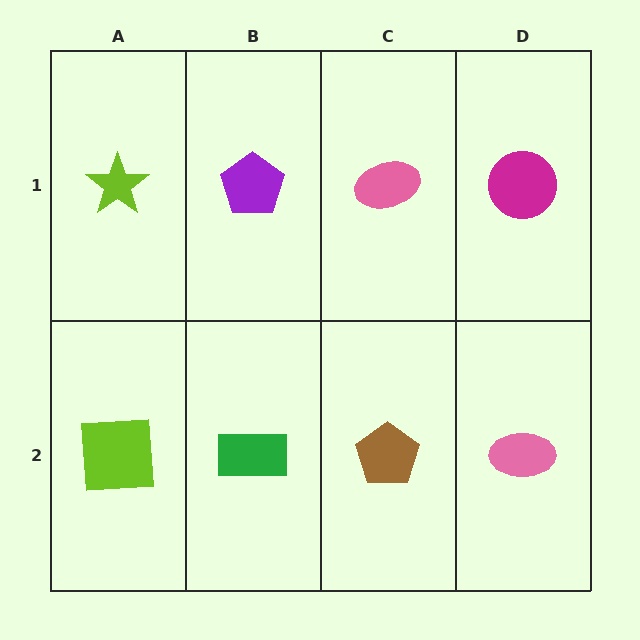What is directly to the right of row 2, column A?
A green rectangle.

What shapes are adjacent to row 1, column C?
A brown pentagon (row 2, column C), a purple pentagon (row 1, column B), a magenta circle (row 1, column D).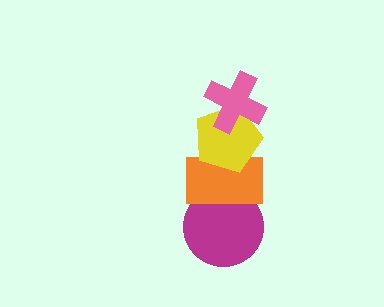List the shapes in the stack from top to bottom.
From top to bottom: the pink cross, the yellow pentagon, the orange rectangle, the magenta circle.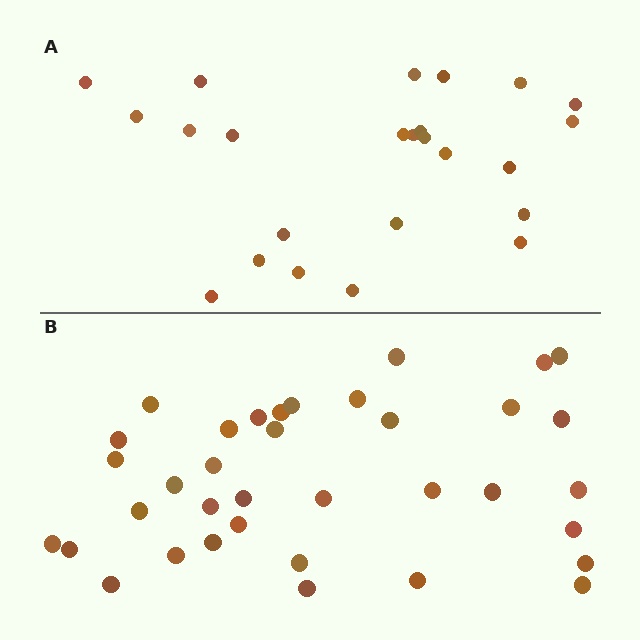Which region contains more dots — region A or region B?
Region B (the bottom region) has more dots.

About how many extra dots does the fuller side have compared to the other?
Region B has roughly 12 or so more dots than region A.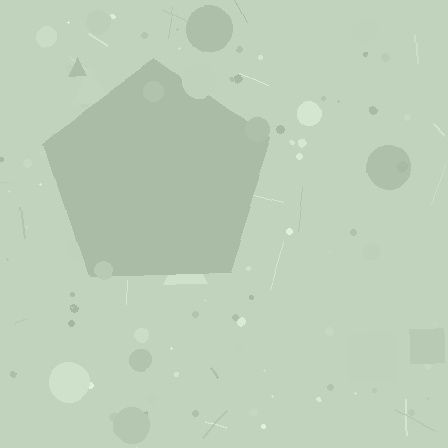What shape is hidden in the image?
A pentagon is hidden in the image.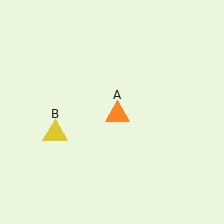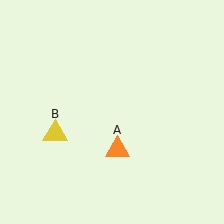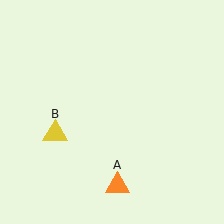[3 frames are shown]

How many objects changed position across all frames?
1 object changed position: orange triangle (object A).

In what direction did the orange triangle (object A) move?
The orange triangle (object A) moved down.